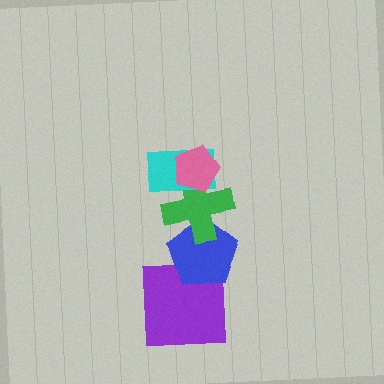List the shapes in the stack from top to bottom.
From top to bottom: the pink pentagon, the cyan rectangle, the green cross, the blue pentagon, the purple square.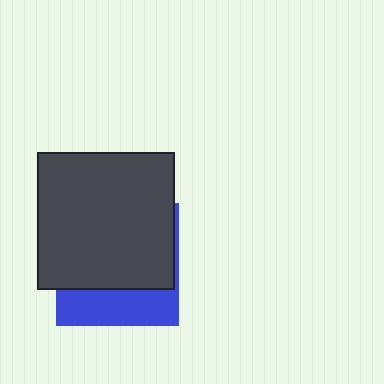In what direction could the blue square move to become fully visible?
The blue square could move down. That would shift it out from behind the dark gray square entirely.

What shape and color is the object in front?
The object in front is a dark gray square.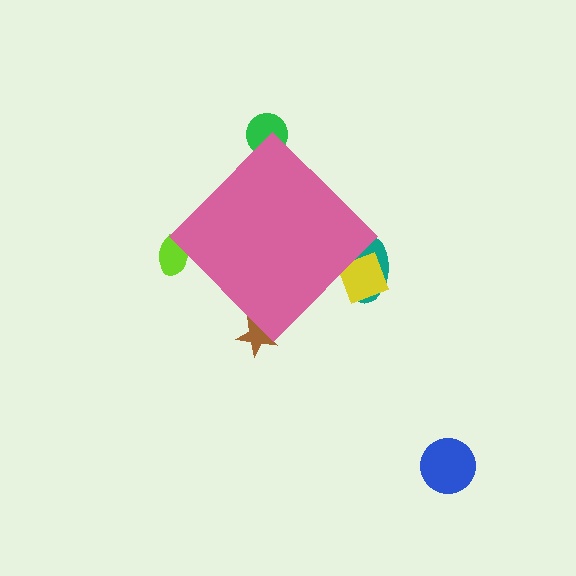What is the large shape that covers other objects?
A pink diamond.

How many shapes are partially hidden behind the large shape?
5 shapes are partially hidden.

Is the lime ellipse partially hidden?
Yes, the lime ellipse is partially hidden behind the pink diamond.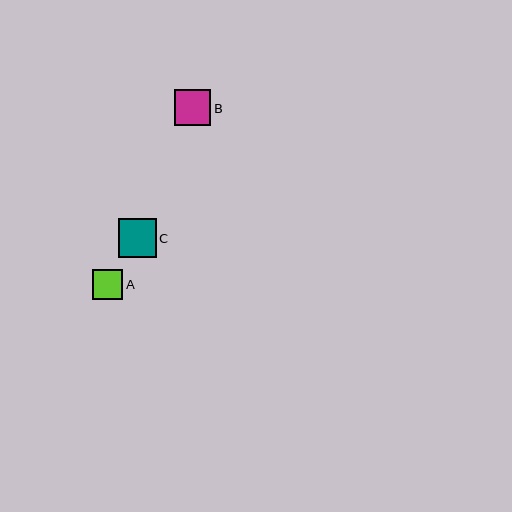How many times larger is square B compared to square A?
Square B is approximately 1.2 times the size of square A.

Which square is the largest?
Square C is the largest with a size of approximately 38 pixels.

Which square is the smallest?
Square A is the smallest with a size of approximately 30 pixels.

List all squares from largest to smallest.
From largest to smallest: C, B, A.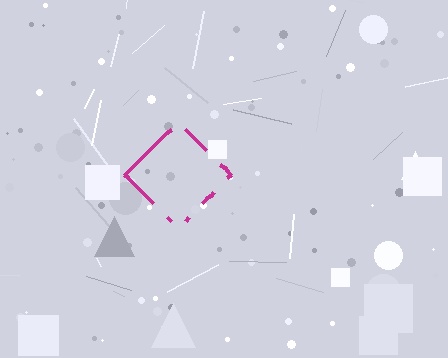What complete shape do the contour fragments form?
The contour fragments form a diamond.